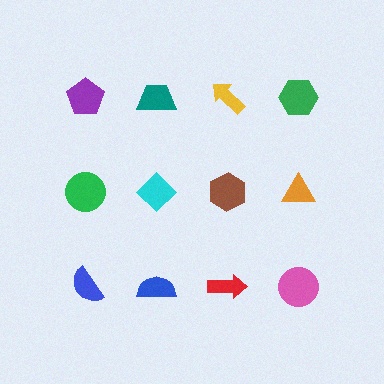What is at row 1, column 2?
A teal trapezoid.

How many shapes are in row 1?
4 shapes.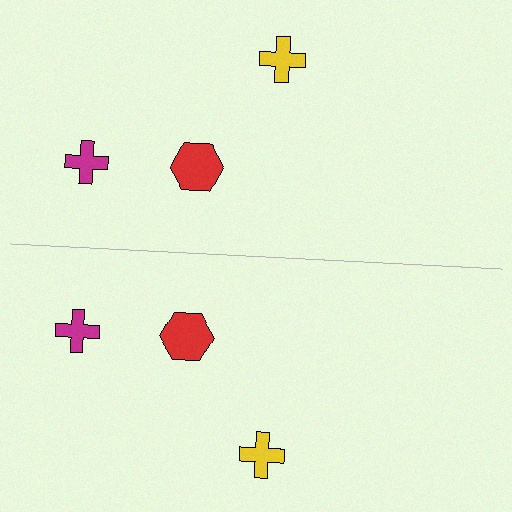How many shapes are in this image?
There are 6 shapes in this image.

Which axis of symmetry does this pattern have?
The pattern has a horizontal axis of symmetry running through the center of the image.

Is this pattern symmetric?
Yes, this pattern has bilateral (reflection) symmetry.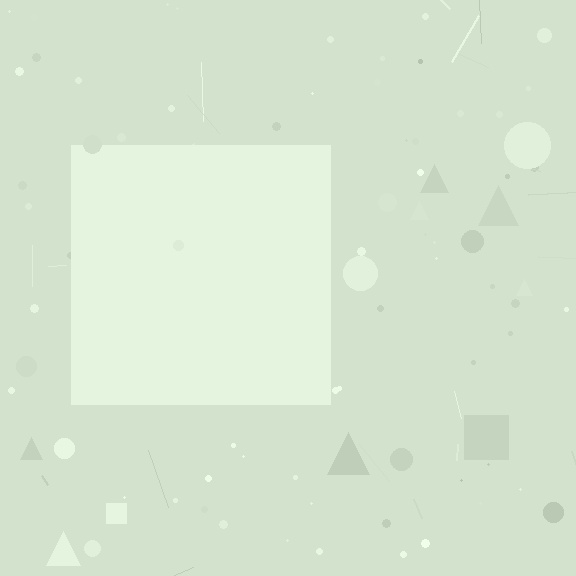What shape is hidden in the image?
A square is hidden in the image.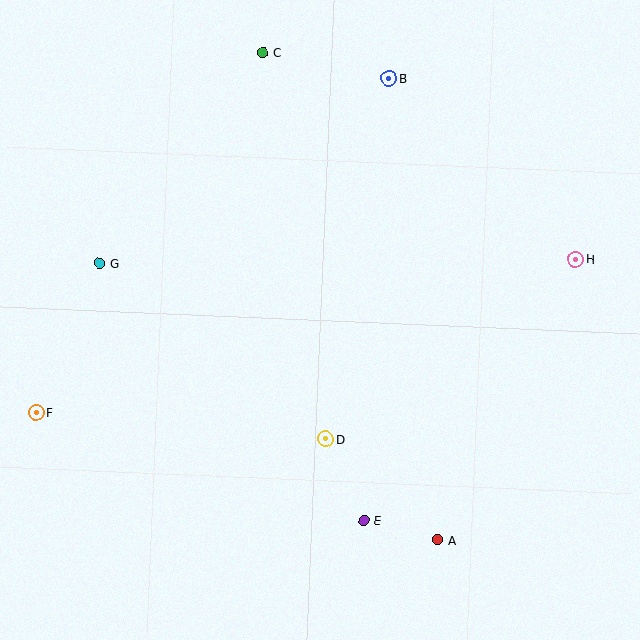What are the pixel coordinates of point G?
Point G is at (100, 263).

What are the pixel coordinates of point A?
Point A is at (438, 540).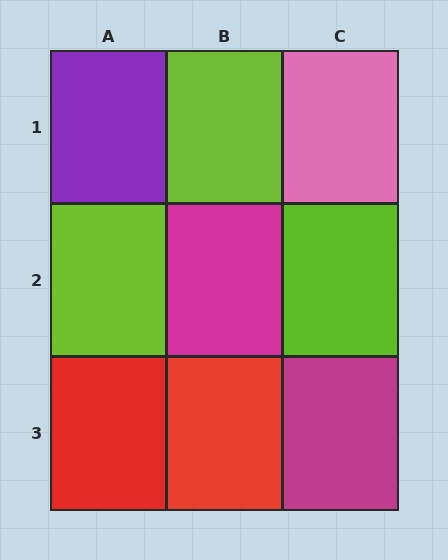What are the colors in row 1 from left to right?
Purple, lime, pink.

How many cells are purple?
1 cell is purple.